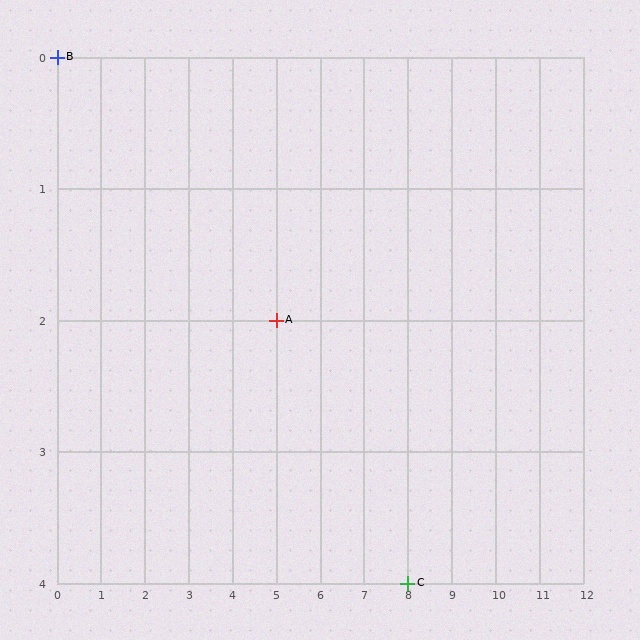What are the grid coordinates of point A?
Point A is at grid coordinates (5, 2).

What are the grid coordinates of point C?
Point C is at grid coordinates (8, 4).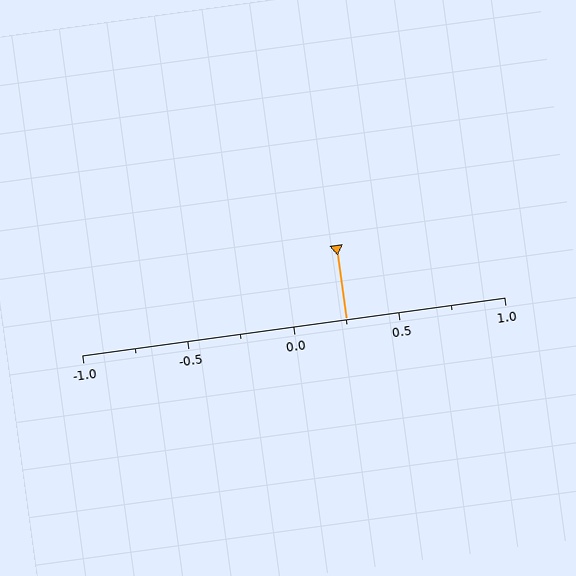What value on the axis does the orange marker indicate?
The marker indicates approximately 0.25.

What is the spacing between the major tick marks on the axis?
The major ticks are spaced 0.5 apart.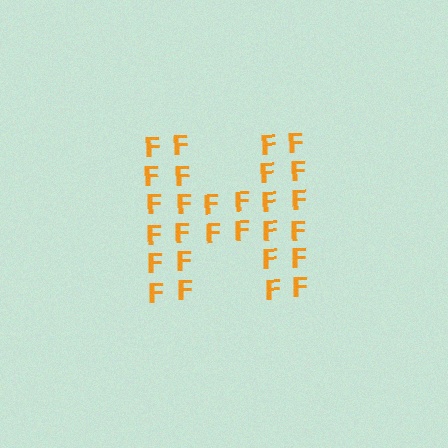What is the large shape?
The large shape is the letter H.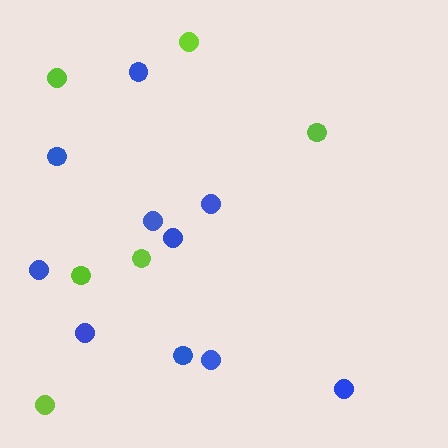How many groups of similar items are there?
There are 2 groups: one group of blue circles (10) and one group of lime circles (6).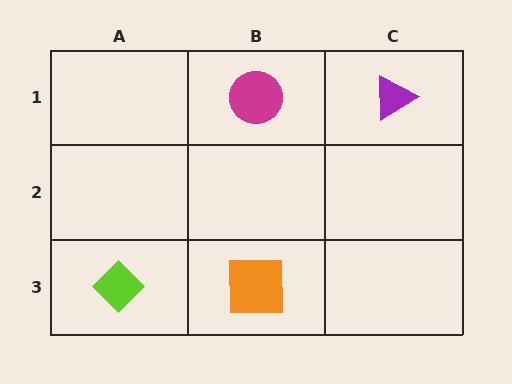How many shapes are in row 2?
0 shapes.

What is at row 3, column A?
A lime diamond.